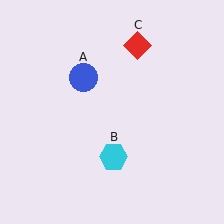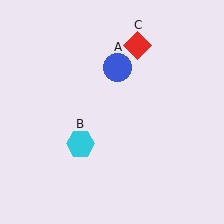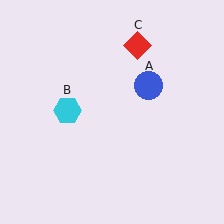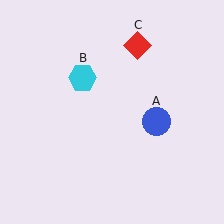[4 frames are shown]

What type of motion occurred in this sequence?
The blue circle (object A), cyan hexagon (object B) rotated clockwise around the center of the scene.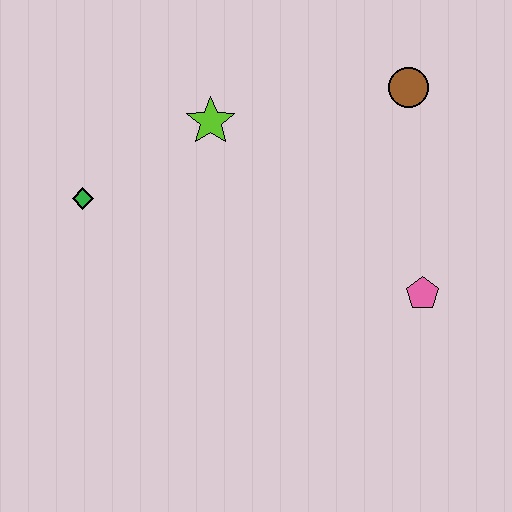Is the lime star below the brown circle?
Yes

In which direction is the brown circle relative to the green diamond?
The brown circle is to the right of the green diamond.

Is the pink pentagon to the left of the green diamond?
No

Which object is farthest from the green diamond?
The pink pentagon is farthest from the green diamond.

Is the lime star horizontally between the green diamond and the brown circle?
Yes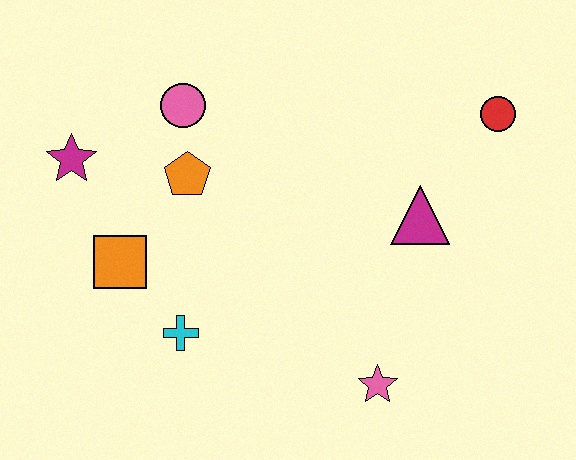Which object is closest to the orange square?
The cyan cross is closest to the orange square.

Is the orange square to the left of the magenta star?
No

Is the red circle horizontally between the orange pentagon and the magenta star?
No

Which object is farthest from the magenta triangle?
The magenta star is farthest from the magenta triangle.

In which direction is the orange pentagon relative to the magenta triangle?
The orange pentagon is to the left of the magenta triangle.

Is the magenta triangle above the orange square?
Yes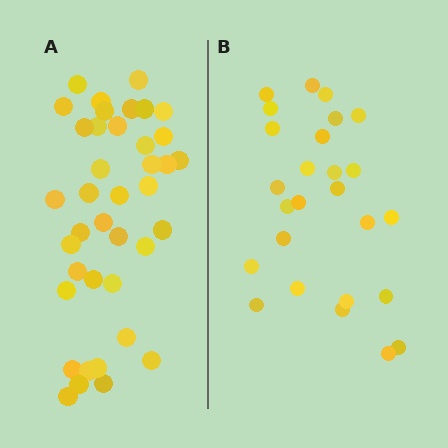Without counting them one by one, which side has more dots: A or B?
Region A (the left region) has more dots.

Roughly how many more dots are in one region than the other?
Region A has approximately 15 more dots than region B.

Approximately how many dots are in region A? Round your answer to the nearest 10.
About 40 dots. (The exact count is 39, which rounds to 40.)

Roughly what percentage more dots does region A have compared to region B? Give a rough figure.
About 50% more.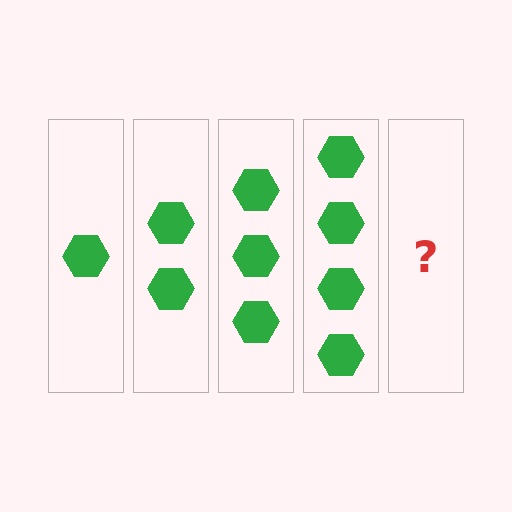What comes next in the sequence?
The next element should be 5 hexagons.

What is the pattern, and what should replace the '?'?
The pattern is that each step adds one more hexagon. The '?' should be 5 hexagons.